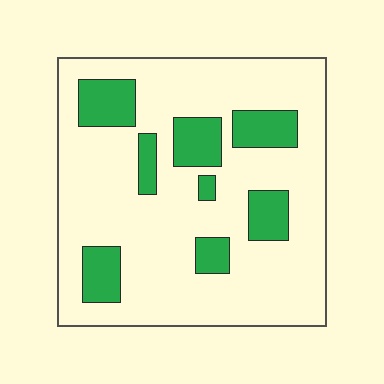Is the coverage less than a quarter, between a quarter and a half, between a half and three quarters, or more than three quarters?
Less than a quarter.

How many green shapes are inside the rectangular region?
8.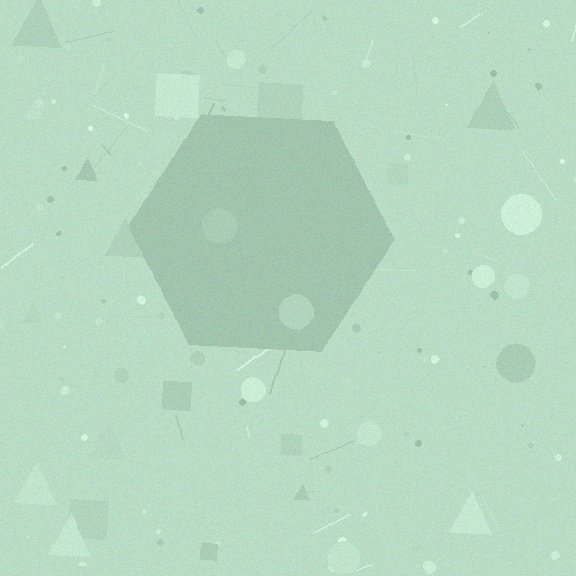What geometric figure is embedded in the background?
A hexagon is embedded in the background.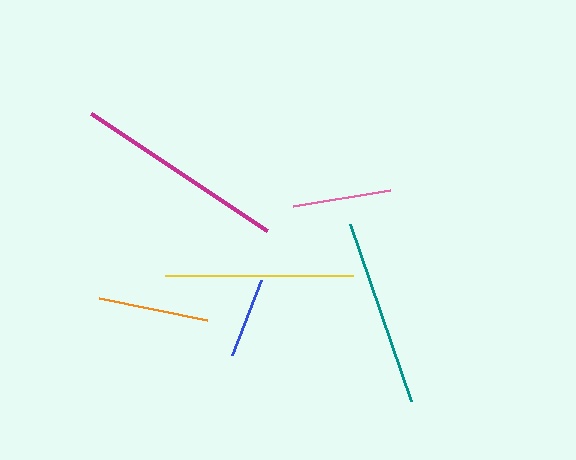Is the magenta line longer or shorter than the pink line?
The magenta line is longer than the pink line.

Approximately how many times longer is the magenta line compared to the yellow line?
The magenta line is approximately 1.1 times the length of the yellow line.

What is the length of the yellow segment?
The yellow segment is approximately 188 pixels long.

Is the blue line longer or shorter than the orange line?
The orange line is longer than the blue line.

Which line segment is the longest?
The magenta line is the longest at approximately 211 pixels.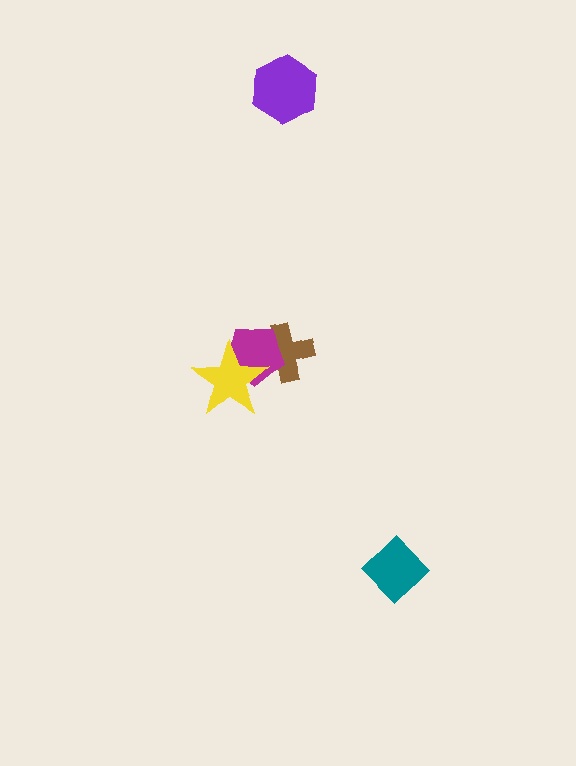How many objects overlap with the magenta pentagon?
2 objects overlap with the magenta pentagon.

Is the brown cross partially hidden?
Yes, it is partially covered by another shape.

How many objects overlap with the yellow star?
2 objects overlap with the yellow star.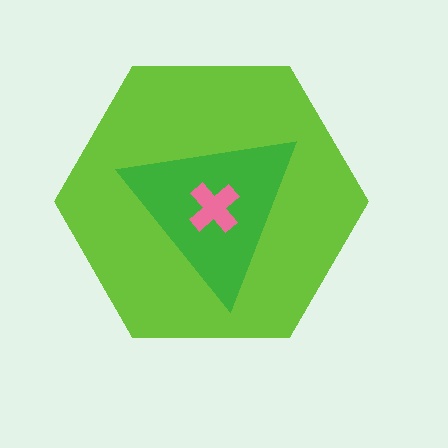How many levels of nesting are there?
3.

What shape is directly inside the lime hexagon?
The green triangle.